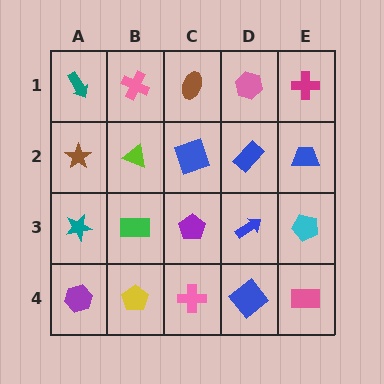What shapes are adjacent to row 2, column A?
A teal arrow (row 1, column A), a teal star (row 3, column A), a lime triangle (row 2, column B).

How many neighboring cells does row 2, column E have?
3.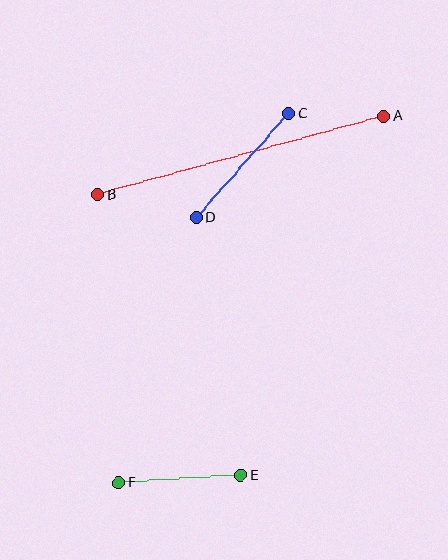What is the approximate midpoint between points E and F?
The midpoint is at approximately (180, 479) pixels.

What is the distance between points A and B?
The distance is approximately 296 pixels.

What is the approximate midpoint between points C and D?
The midpoint is at approximately (243, 166) pixels.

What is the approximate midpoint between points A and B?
The midpoint is at approximately (241, 156) pixels.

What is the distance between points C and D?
The distance is approximately 139 pixels.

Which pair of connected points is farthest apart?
Points A and B are farthest apart.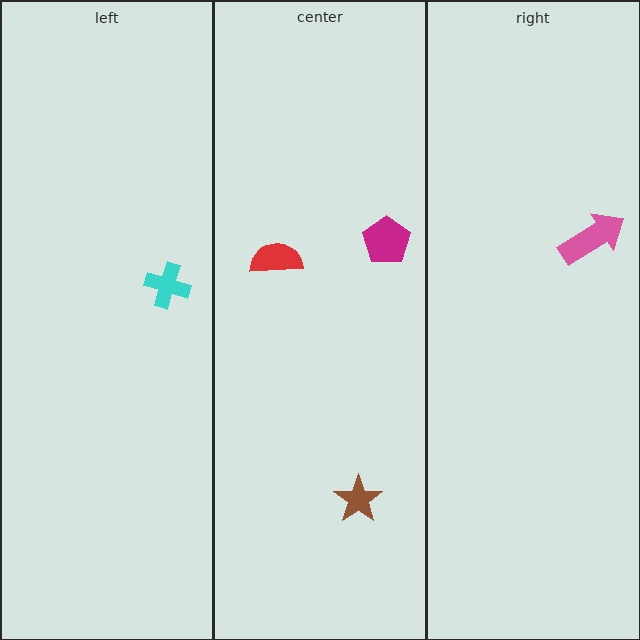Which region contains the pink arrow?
The right region.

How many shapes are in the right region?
1.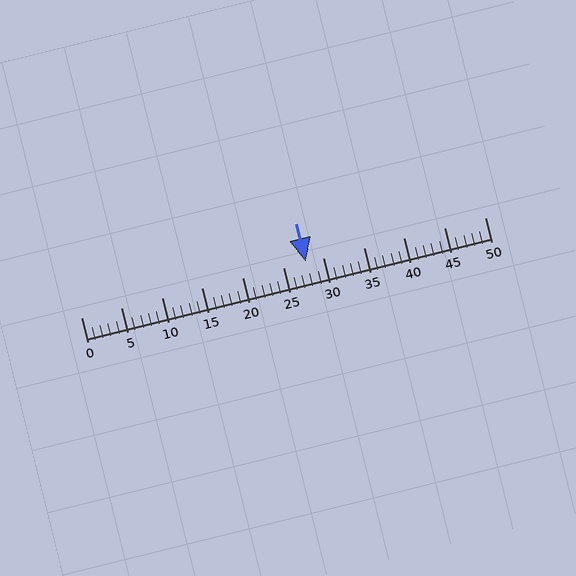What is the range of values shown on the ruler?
The ruler shows values from 0 to 50.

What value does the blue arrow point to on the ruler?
The blue arrow points to approximately 28.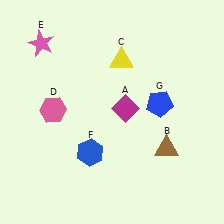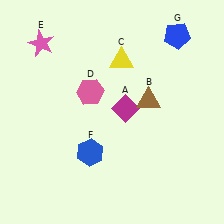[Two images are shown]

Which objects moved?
The objects that moved are: the brown triangle (B), the pink hexagon (D), the blue pentagon (G).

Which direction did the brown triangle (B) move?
The brown triangle (B) moved up.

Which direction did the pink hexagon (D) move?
The pink hexagon (D) moved right.